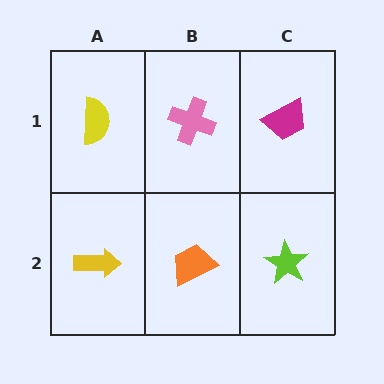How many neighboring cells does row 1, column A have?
2.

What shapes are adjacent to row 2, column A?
A yellow semicircle (row 1, column A), an orange trapezoid (row 2, column B).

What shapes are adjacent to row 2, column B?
A pink cross (row 1, column B), a yellow arrow (row 2, column A), a lime star (row 2, column C).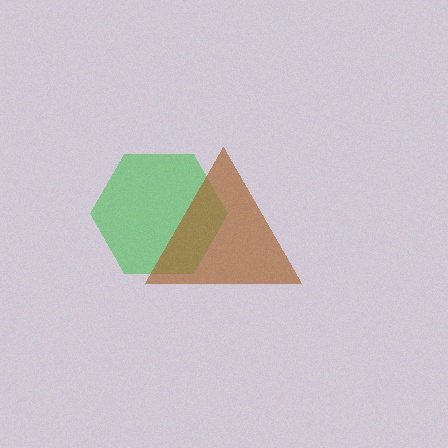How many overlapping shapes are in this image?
There are 2 overlapping shapes in the image.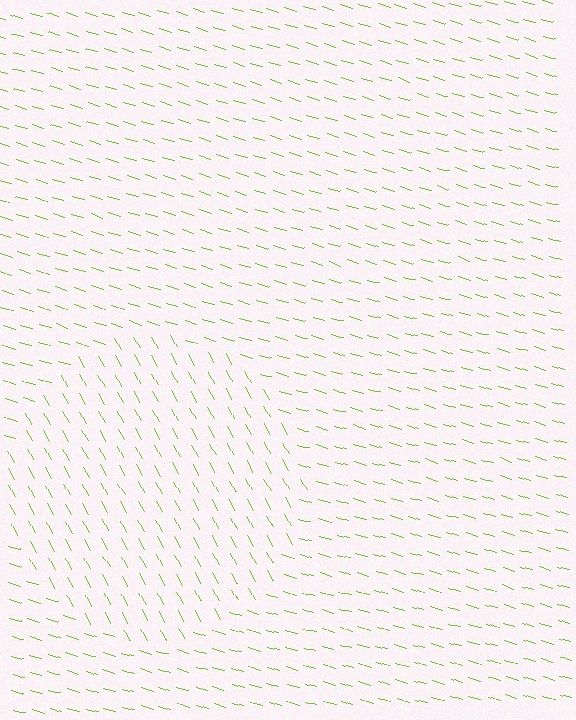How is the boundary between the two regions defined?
The boundary is defined purely by a change in line orientation (approximately 45 degrees difference). All lines are the same color and thickness.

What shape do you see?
I see a circle.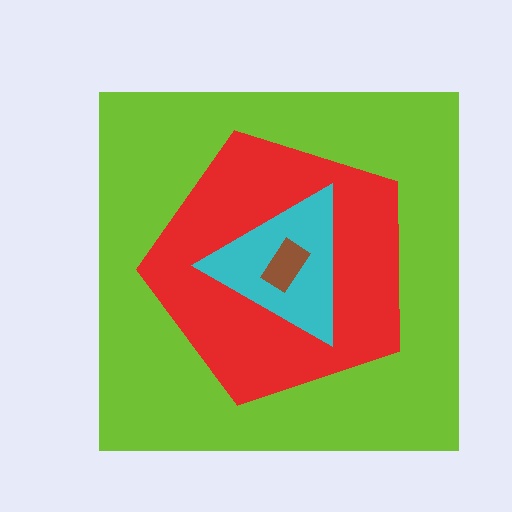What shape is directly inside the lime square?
The red pentagon.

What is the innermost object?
The brown rectangle.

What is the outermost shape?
The lime square.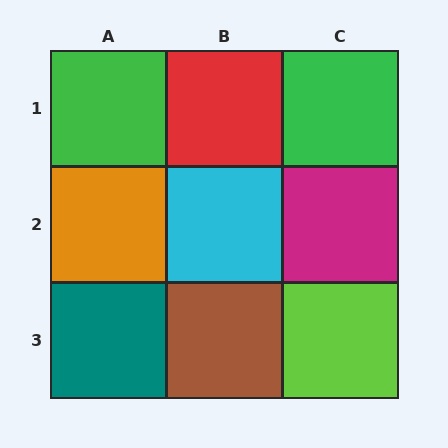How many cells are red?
1 cell is red.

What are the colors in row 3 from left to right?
Teal, brown, lime.